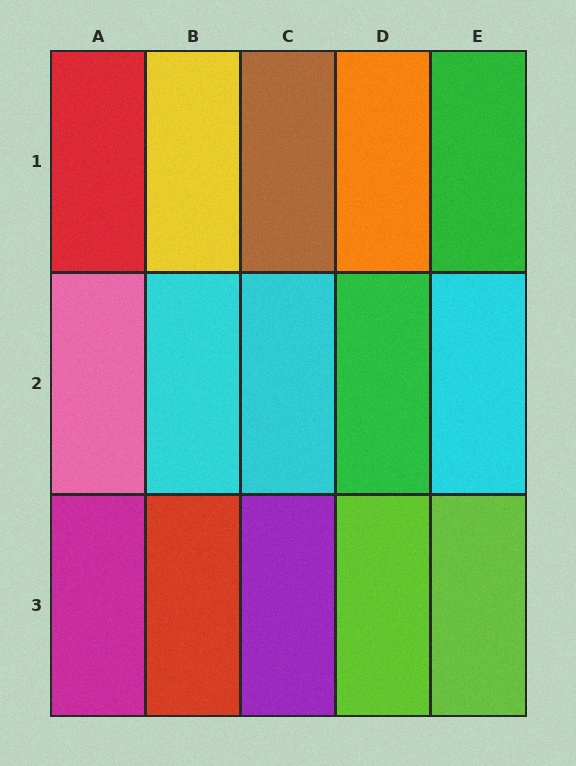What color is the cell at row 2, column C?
Cyan.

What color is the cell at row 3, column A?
Magenta.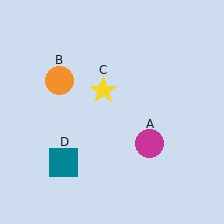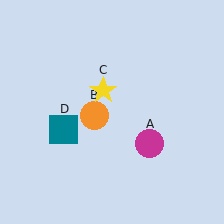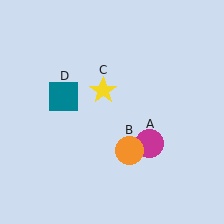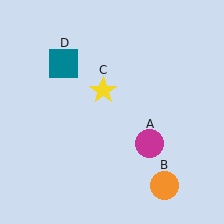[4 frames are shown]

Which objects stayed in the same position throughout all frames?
Magenta circle (object A) and yellow star (object C) remained stationary.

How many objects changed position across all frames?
2 objects changed position: orange circle (object B), teal square (object D).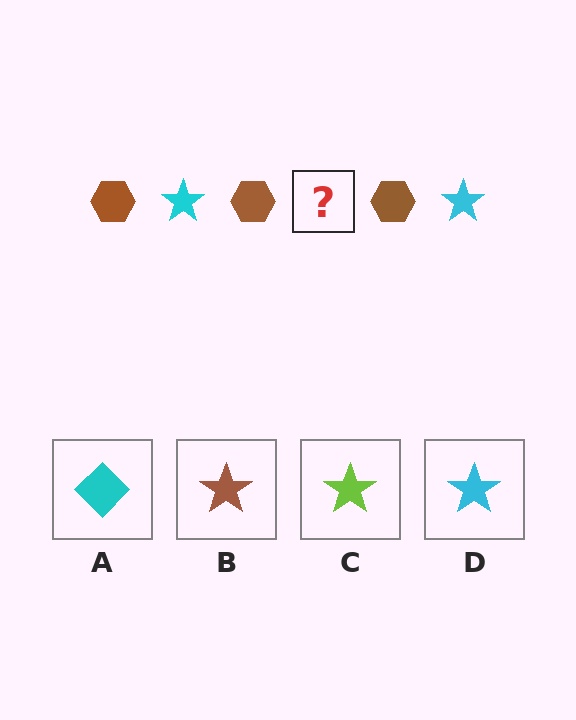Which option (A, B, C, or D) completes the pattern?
D.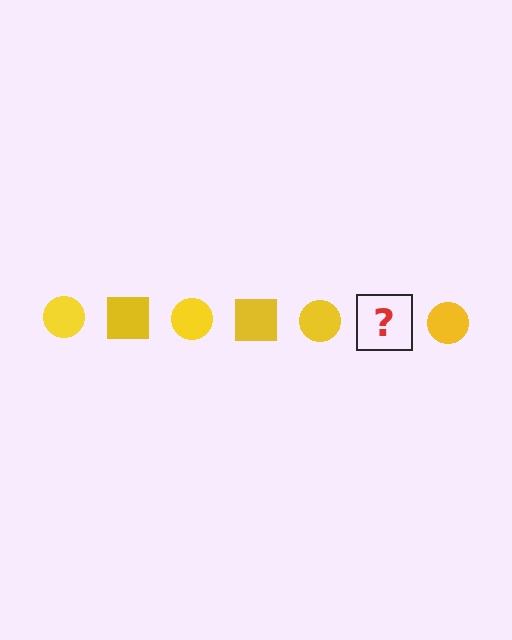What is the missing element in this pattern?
The missing element is a yellow square.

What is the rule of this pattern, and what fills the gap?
The rule is that the pattern cycles through circle, square shapes in yellow. The gap should be filled with a yellow square.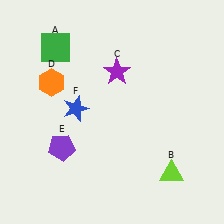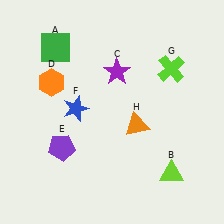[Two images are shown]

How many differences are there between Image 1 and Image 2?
There are 2 differences between the two images.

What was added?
A lime cross (G), an orange triangle (H) were added in Image 2.